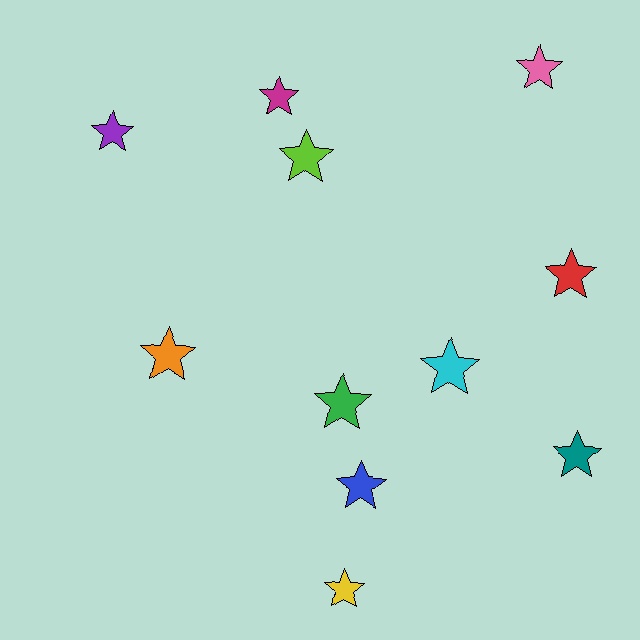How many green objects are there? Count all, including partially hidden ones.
There is 1 green object.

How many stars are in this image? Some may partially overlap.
There are 11 stars.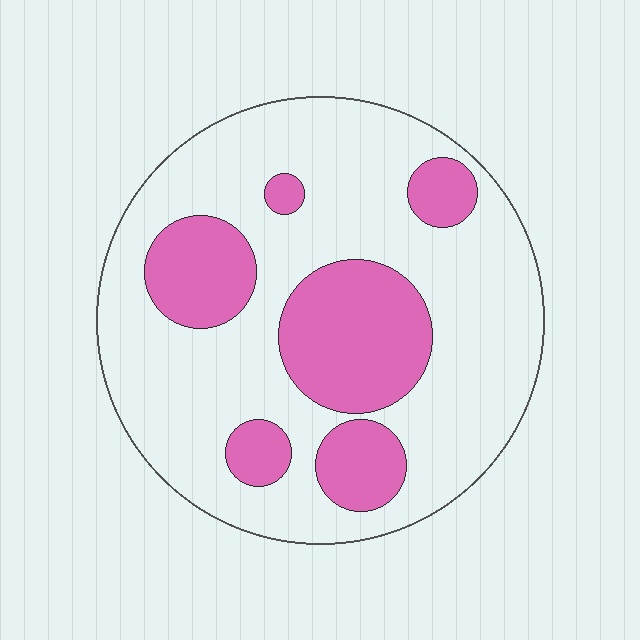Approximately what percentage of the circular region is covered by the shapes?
Approximately 30%.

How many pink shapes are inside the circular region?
6.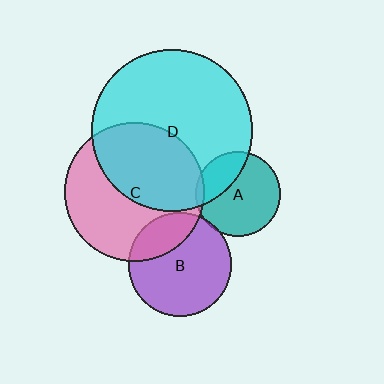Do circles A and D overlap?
Yes.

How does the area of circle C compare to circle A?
Approximately 2.6 times.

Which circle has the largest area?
Circle D (cyan).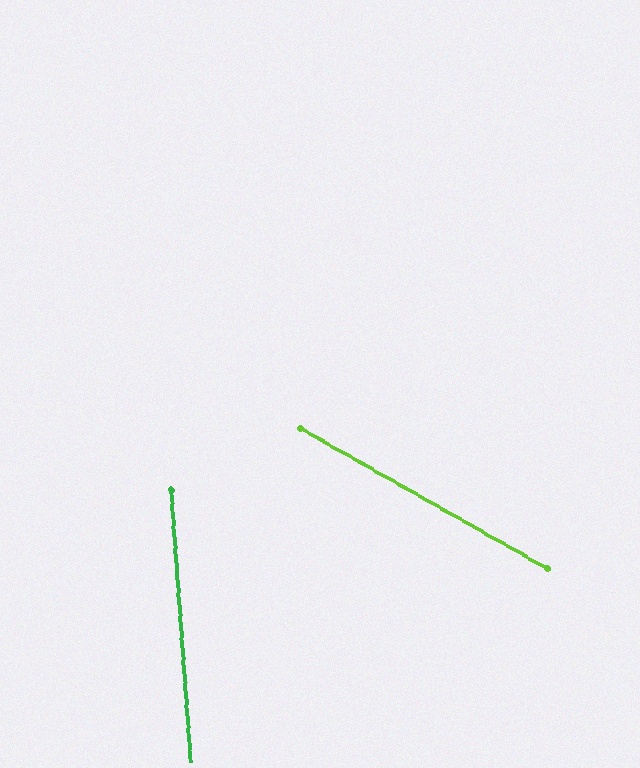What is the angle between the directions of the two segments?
Approximately 56 degrees.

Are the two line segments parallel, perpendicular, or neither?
Neither parallel nor perpendicular — they differ by about 56°.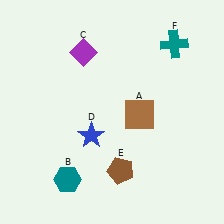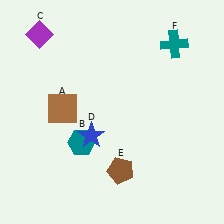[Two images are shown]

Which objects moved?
The objects that moved are: the brown square (A), the teal hexagon (B), the purple diamond (C).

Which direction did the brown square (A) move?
The brown square (A) moved left.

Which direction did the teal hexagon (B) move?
The teal hexagon (B) moved up.